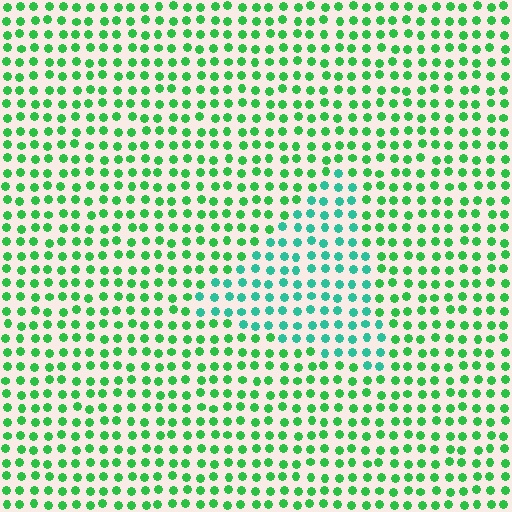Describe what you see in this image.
The image is filled with small green elements in a uniform arrangement. A triangle-shaped region is visible where the elements are tinted to a slightly different hue, forming a subtle color boundary.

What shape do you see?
I see a triangle.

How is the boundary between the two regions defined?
The boundary is defined purely by a slight shift in hue (about 35 degrees). Spacing, size, and orientation are identical on both sides.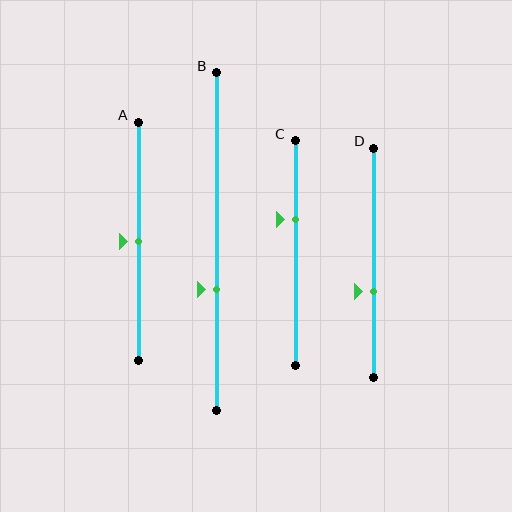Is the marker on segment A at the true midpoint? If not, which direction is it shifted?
Yes, the marker on segment A is at the true midpoint.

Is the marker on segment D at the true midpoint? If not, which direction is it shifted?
No, the marker on segment D is shifted downward by about 13% of the segment length.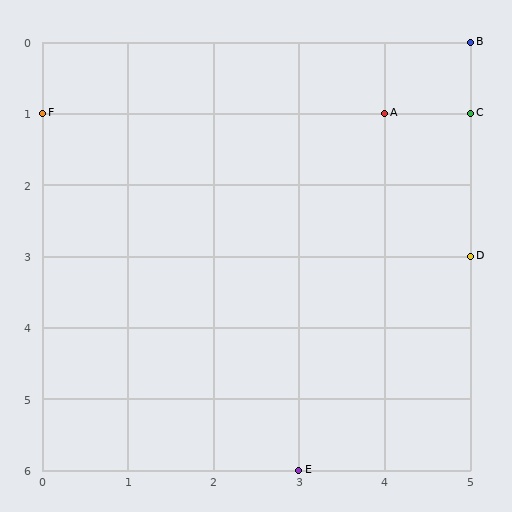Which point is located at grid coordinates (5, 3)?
Point D is at (5, 3).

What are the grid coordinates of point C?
Point C is at grid coordinates (5, 1).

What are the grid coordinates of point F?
Point F is at grid coordinates (0, 1).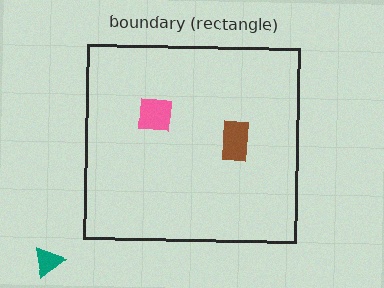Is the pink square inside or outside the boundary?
Inside.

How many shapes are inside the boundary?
2 inside, 1 outside.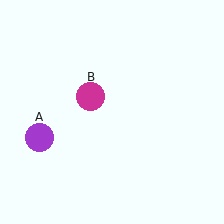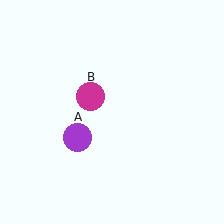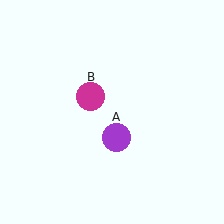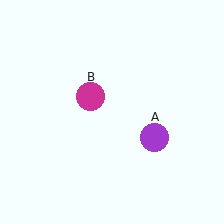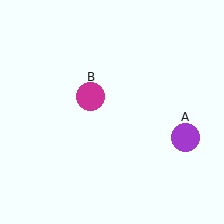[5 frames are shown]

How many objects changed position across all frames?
1 object changed position: purple circle (object A).